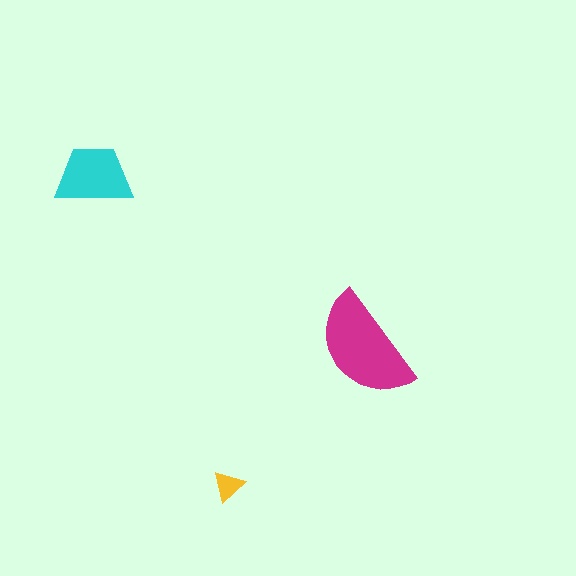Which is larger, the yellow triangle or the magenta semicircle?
The magenta semicircle.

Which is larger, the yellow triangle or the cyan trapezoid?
The cyan trapezoid.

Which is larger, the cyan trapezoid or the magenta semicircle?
The magenta semicircle.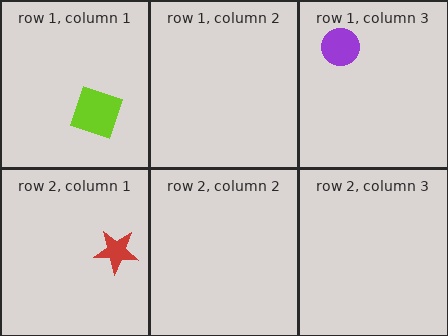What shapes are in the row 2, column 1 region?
The red star.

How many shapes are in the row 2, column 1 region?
1.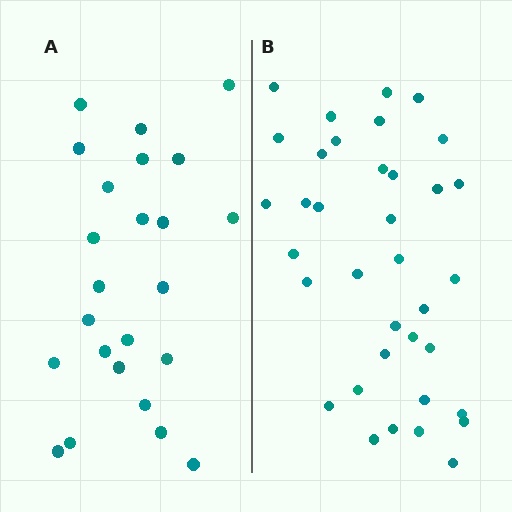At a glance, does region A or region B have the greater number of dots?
Region B (the right region) has more dots.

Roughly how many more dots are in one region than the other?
Region B has roughly 12 or so more dots than region A.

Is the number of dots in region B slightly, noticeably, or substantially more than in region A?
Region B has substantially more. The ratio is roughly 1.5 to 1.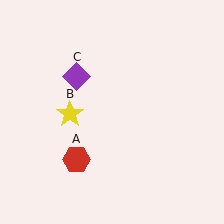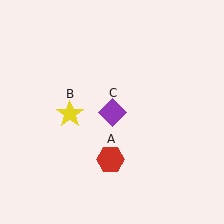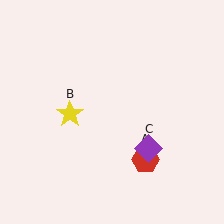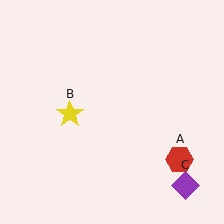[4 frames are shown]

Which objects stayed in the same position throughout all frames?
Yellow star (object B) remained stationary.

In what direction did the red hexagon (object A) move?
The red hexagon (object A) moved right.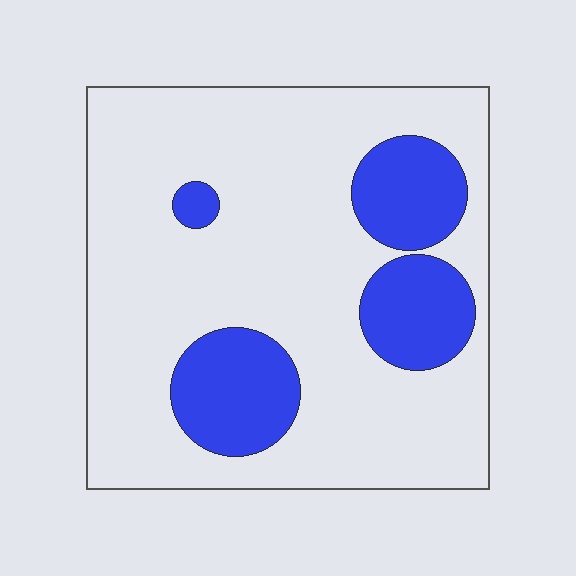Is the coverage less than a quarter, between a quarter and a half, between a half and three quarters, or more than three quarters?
Less than a quarter.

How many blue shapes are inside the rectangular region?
4.